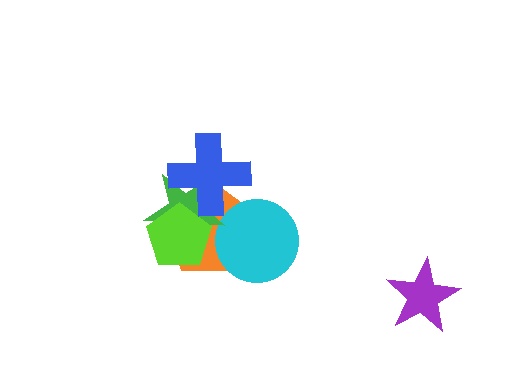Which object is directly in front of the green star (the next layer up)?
The lime pentagon is directly in front of the green star.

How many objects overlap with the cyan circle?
1 object overlaps with the cyan circle.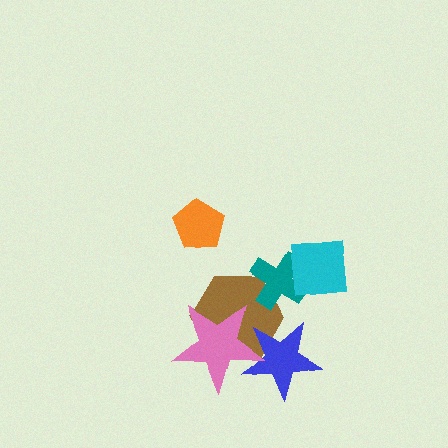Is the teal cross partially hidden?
Yes, it is partially covered by another shape.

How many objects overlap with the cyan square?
1 object overlaps with the cyan square.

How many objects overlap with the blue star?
2 objects overlap with the blue star.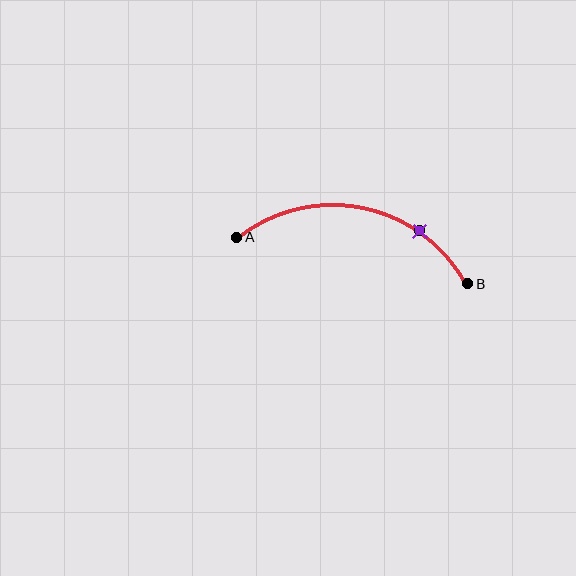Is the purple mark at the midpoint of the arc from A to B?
No. The purple mark lies on the arc but is closer to endpoint B. The arc midpoint would be at the point on the curve equidistant along the arc from both A and B.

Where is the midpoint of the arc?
The arc midpoint is the point on the curve farthest from the straight line joining A and B. It sits above that line.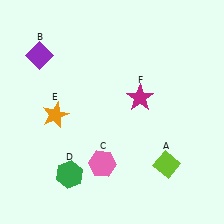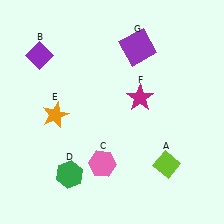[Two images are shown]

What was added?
A purple square (G) was added in Image 2.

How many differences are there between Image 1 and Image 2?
There is 1 difference between the two images.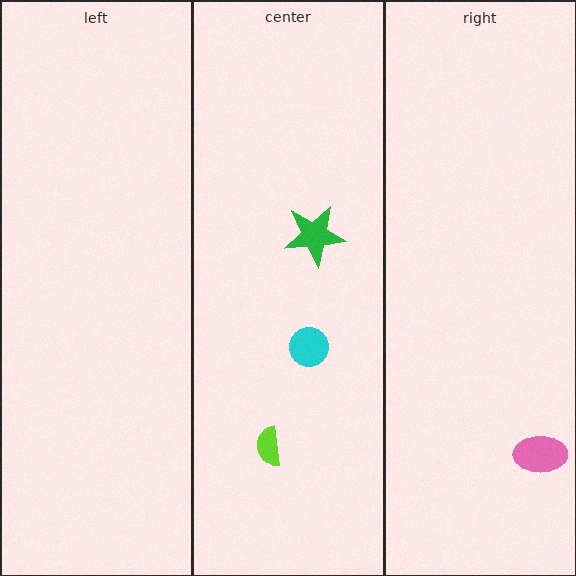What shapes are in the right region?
The pink ellipse.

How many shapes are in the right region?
1.